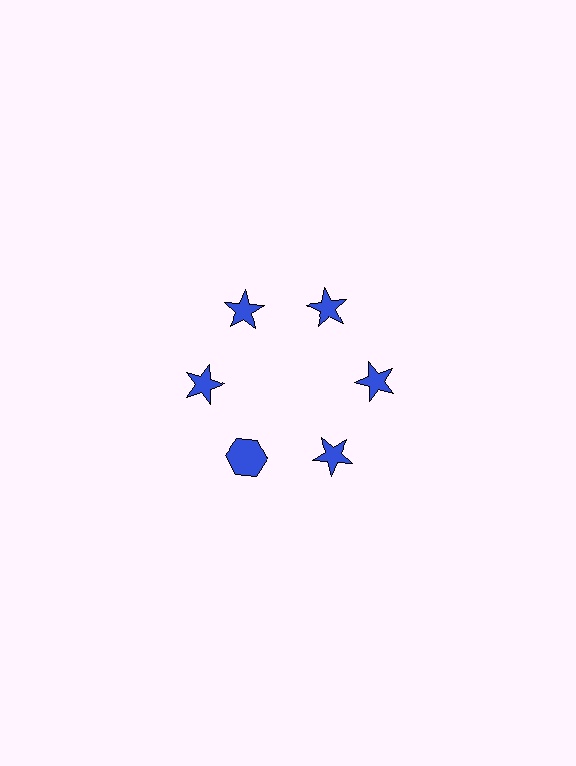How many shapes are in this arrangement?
There are 6 shapes arranged in a ring pattern.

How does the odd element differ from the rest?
It has a different shape: hexagon instead of star.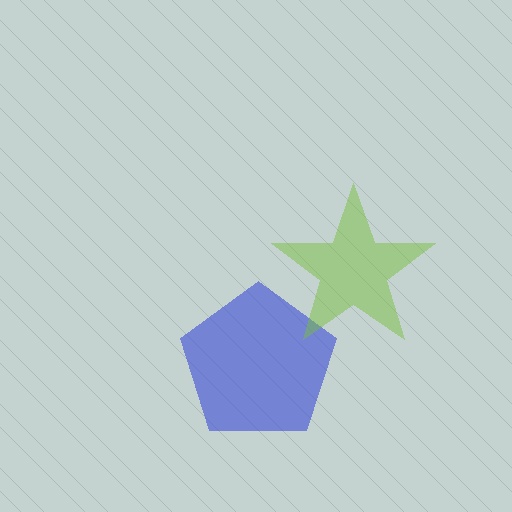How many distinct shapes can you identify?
There are 2 distinct shapes: a blue pentagon, a lime star.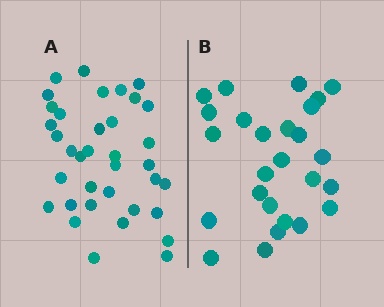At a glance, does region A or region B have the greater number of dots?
Region A (the left region) has more dots.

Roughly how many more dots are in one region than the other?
Region A has roughly 10 or so more dots than region B.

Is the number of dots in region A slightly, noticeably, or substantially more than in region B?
Region A has noticeably more, but not dramatically so. The ratio is roughly 1.4 to 1.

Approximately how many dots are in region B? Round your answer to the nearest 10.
About 30 dots. (The exact count is 26, which rounds to 30.)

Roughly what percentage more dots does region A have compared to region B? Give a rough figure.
About 40% more.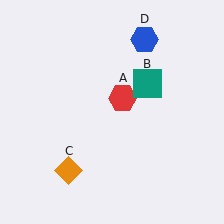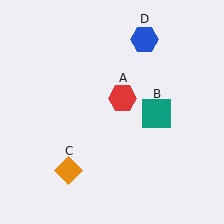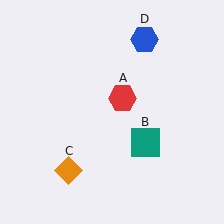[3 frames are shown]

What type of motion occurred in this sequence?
The teal square (object B) rotated clockwise around the center of the scene.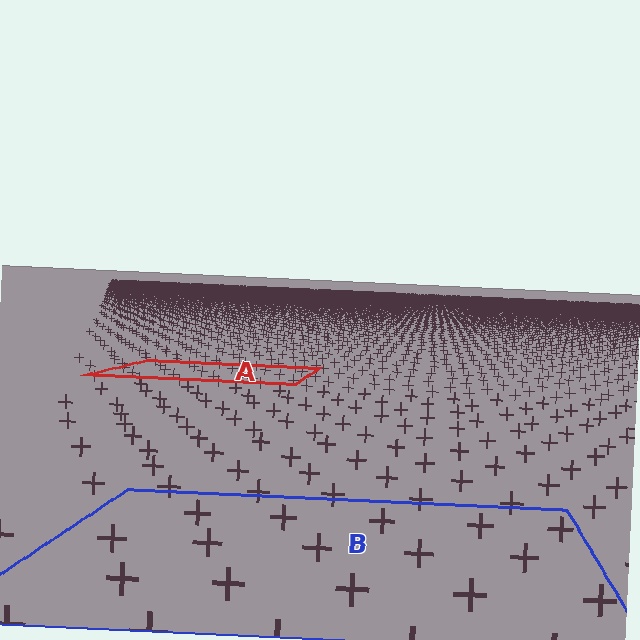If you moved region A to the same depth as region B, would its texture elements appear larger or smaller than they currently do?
They would appear larger. At a closer depth, the same texture elements are projected at a bigger on-screen size.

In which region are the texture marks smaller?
The texture marks are smaller in region A, because it is farther away.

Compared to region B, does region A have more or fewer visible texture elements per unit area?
Region A has more texture elements per unit area — they are packed more densely because it is farther away.